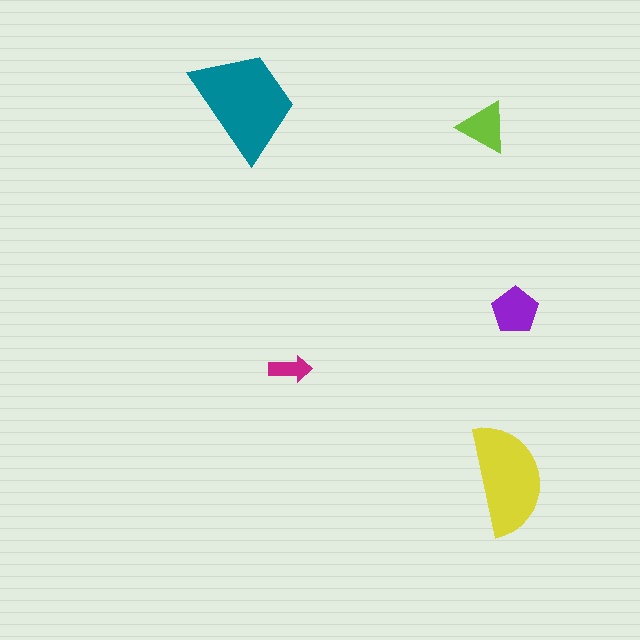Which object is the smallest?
The magenta arrow.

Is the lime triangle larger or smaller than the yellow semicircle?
Smaller.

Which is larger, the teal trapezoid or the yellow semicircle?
The teal trapezoid.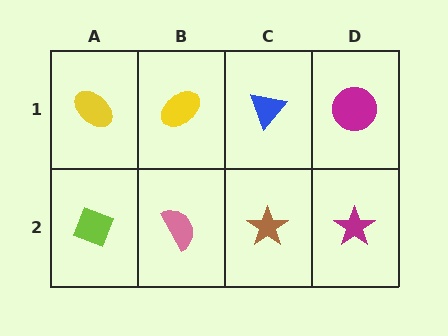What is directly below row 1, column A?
A lime diamond.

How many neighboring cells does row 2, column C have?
3.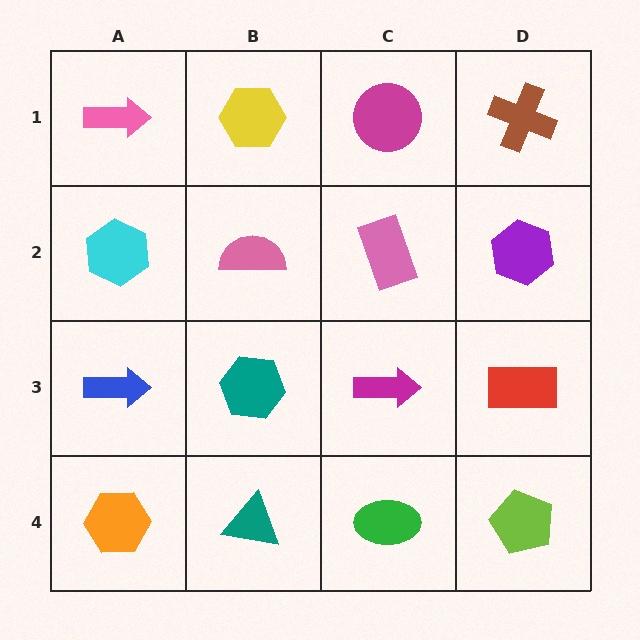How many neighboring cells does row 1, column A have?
2.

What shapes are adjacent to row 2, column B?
A yellow hexagon (row 1, column B), a teal hexagon (row 3, column B), a cyan hexagon (row 2, column A), a pink rectangle (row 2, column C).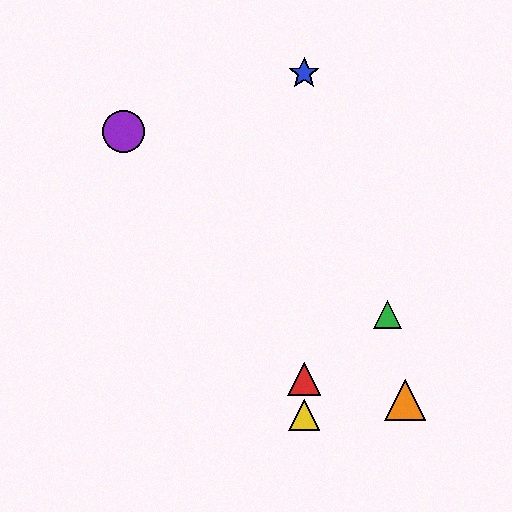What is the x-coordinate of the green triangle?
The green triangle is at x≈387.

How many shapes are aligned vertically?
3 shapes (the red triangle, the blue star, the yellow triangle) are aligned vertically.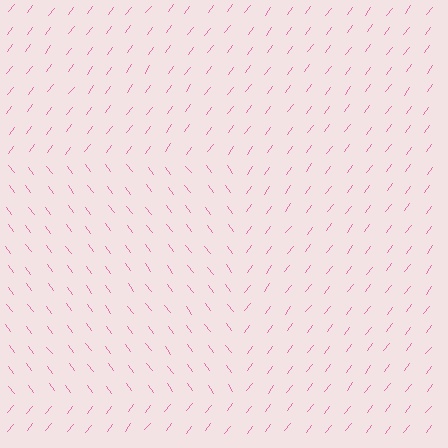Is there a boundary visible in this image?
Yes, there is a texture boundary formed by a change in line orientation.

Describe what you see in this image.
The image is filled with small pink line segments. A rectangle region in the image has lines oriented differently from the surrounding lines, creating a visible texture boundary.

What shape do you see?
I see a rectangle.